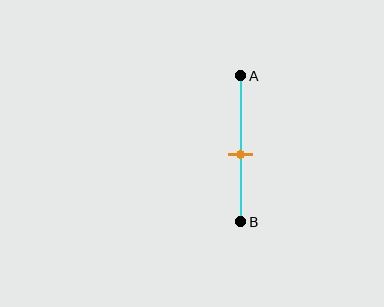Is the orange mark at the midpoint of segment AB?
No, the mark is at about 55% from A, not at the 50% midpoint.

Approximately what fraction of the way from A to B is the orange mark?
The orange mark is approximately 55% of the way from A to B.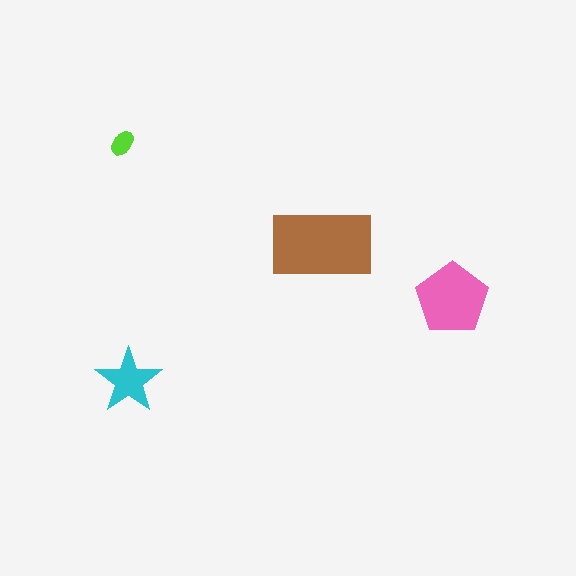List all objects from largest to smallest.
The brown rectangle, the pink pentagon, the cyan star, the lime ellipse.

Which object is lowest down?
The cyan star is bottommost.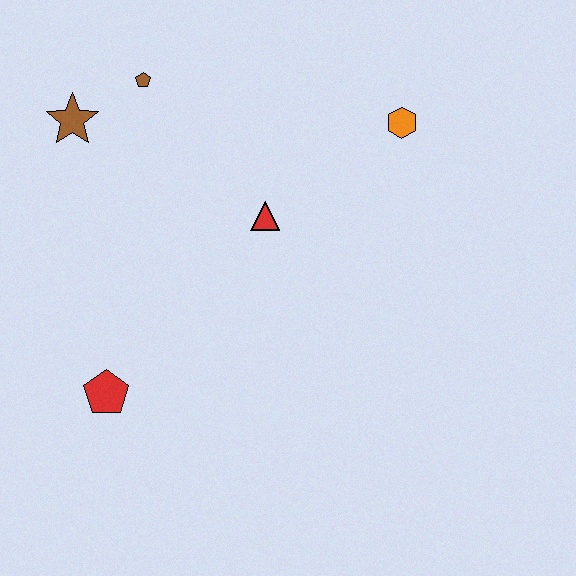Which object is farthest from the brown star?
The orange hexagon is farthest from the brown star.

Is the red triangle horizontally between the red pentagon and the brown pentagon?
No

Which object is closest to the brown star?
The brown pentagon is closest to the brown star.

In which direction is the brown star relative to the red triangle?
The brown star is to the left of the red triangle.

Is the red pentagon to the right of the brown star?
Yes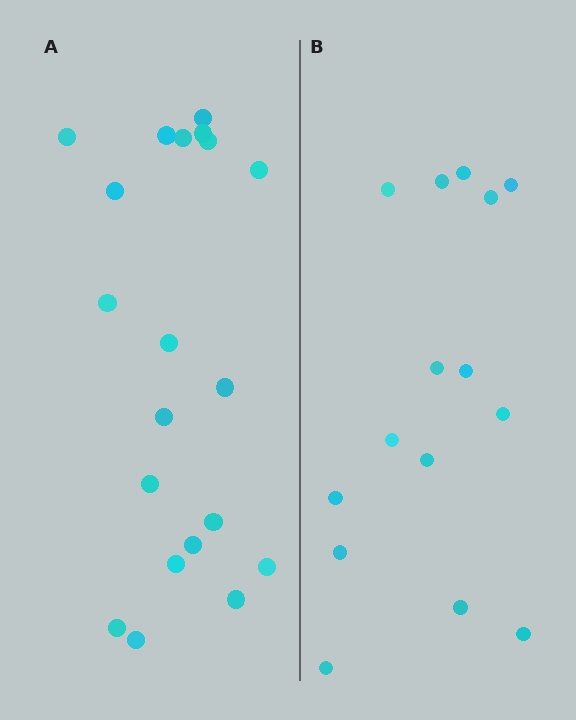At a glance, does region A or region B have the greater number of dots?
Region A (the left region) has more dots.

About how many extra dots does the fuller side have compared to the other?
Region A has about 5 more dots than region B.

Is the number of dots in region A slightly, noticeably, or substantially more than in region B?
Region A has noticeably more, but not dramatically so. The ratio is roughly 1.3 to 1.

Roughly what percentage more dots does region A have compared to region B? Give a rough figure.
About 35% more.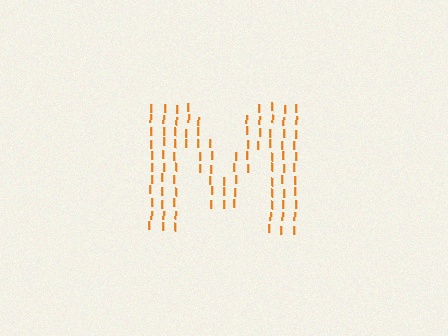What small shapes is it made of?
It is made of small letter I's.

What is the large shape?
The large shape is the letter M.